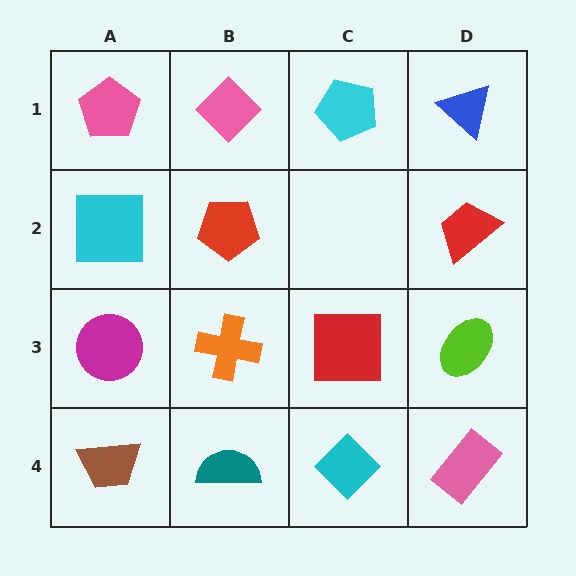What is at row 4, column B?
A teal semicircle.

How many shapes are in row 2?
3 shapes.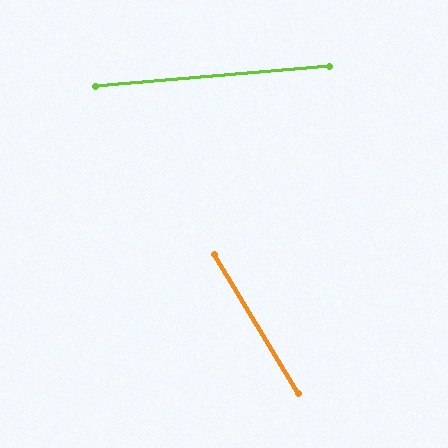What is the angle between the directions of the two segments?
Approximately 64 degrees.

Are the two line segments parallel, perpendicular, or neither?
Neither parallel nor perpendicular — they differ by about 64°.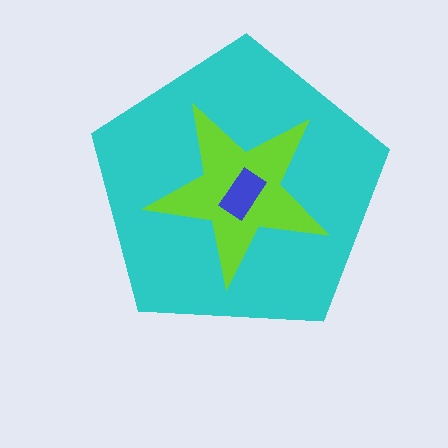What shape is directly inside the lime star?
The blue rectangle.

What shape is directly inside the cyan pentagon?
The lime star.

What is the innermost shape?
The blue rectangle.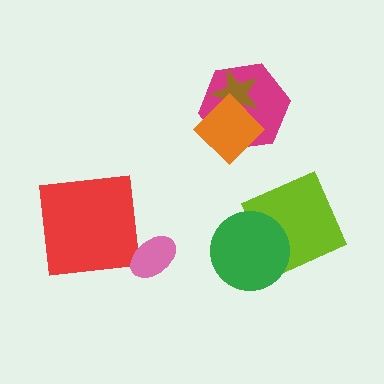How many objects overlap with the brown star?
2 objects overlap with the brown star.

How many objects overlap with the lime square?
1 object overlaps with the lime square.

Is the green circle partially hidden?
No, no other shape covers it.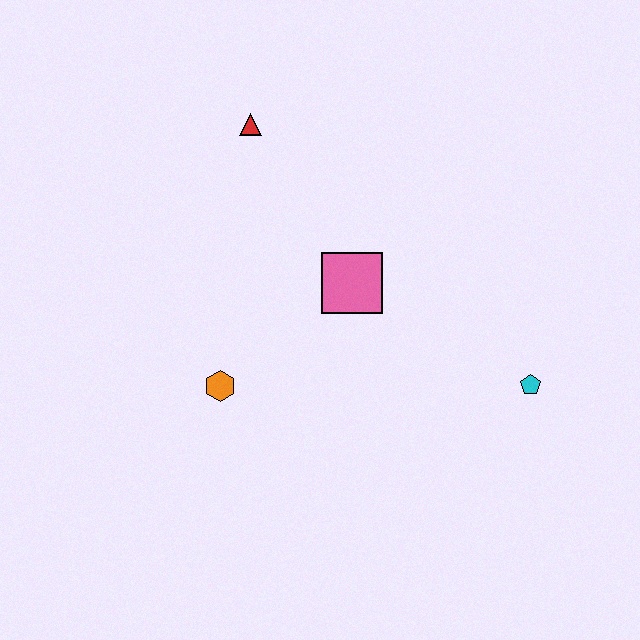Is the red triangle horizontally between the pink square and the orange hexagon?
Yes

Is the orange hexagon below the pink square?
Yes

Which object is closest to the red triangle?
The pink square is closest to the red triangle.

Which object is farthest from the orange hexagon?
The cyan pentagon is farthest from the orange hexagon.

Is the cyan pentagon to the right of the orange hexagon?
Yes